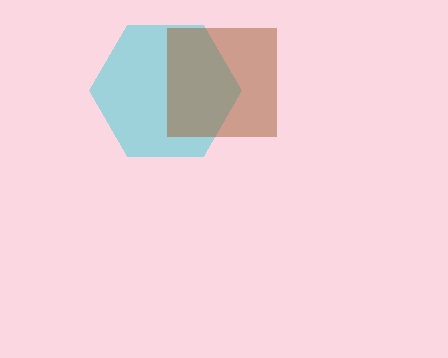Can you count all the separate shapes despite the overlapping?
Yes, there are 2 separate shapes.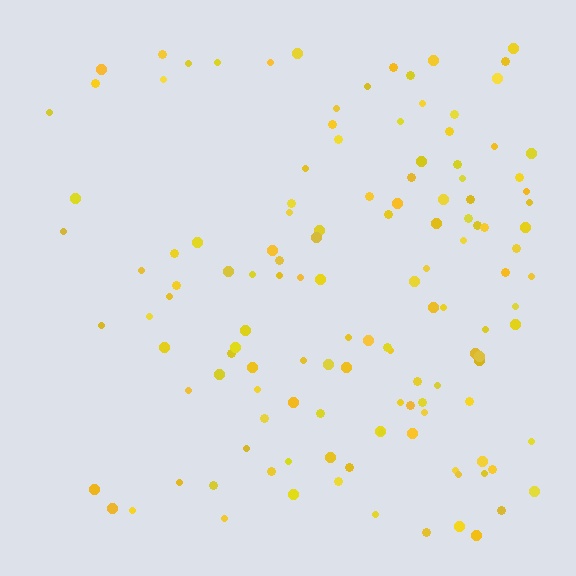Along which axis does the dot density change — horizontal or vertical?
Horizontal.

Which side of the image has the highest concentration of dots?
The right.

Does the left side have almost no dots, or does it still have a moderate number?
Still a moderate number, just noticeably fewer than the right.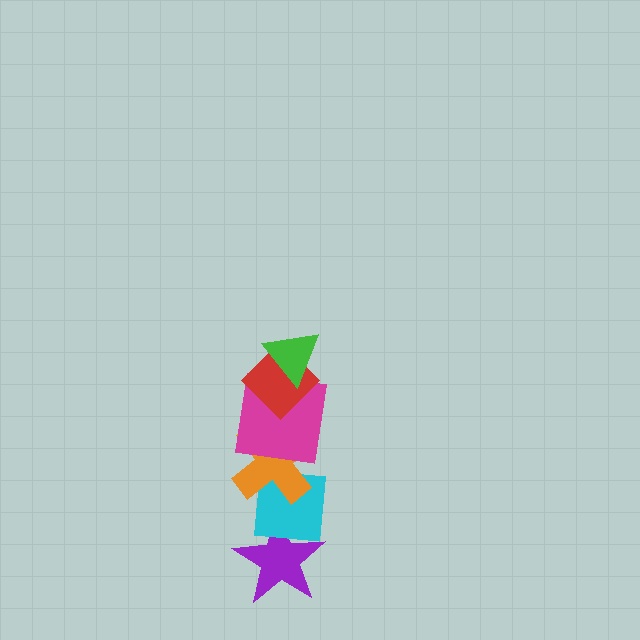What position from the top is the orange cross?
The orange cross is 4th from the top.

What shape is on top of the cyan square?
The orange cross is on top of the cyan square.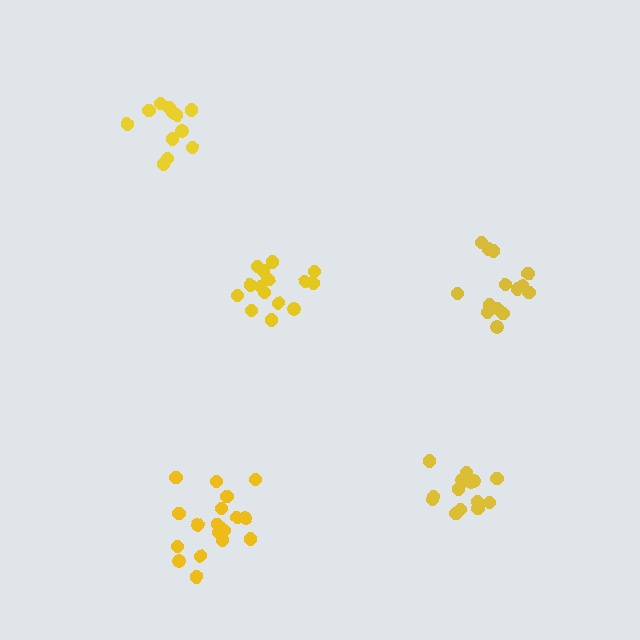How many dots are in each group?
Group 1: 12 dots, Group 2: 14 dots, Group 3: 16 dots, Group 4: 18 dots, Group 5: 15 dots (75 total).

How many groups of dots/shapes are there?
There are 5 groups.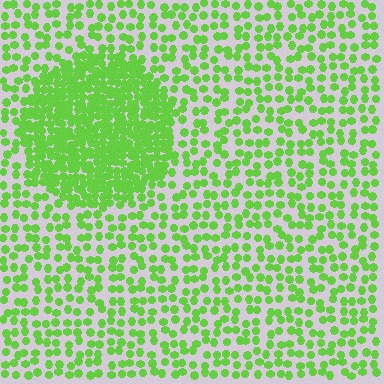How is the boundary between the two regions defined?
The boundary is defined by a change in element density (approximately 2.5x ratio). All elements are the same color, size, and shape.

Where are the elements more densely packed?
The elements are more densely packed inside the circle boundary.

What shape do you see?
I see a circle.